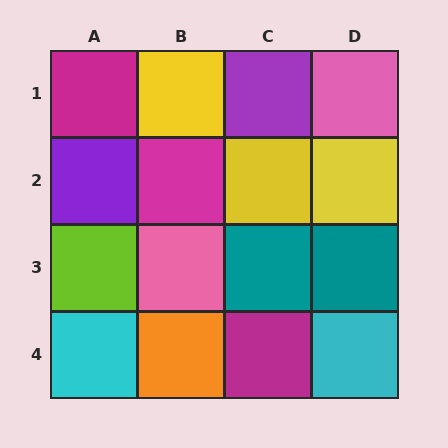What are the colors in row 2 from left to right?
Purple, magenta, yellow, yellow.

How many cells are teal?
2 cells are teal.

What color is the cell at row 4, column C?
Magenta.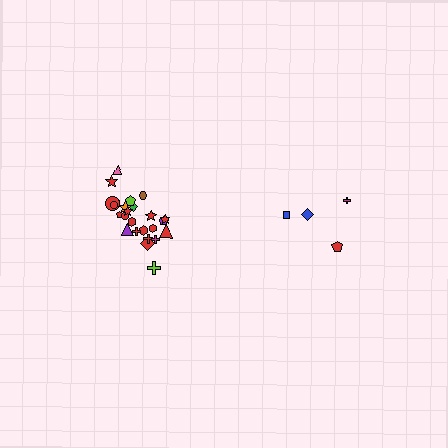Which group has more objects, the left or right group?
The left group.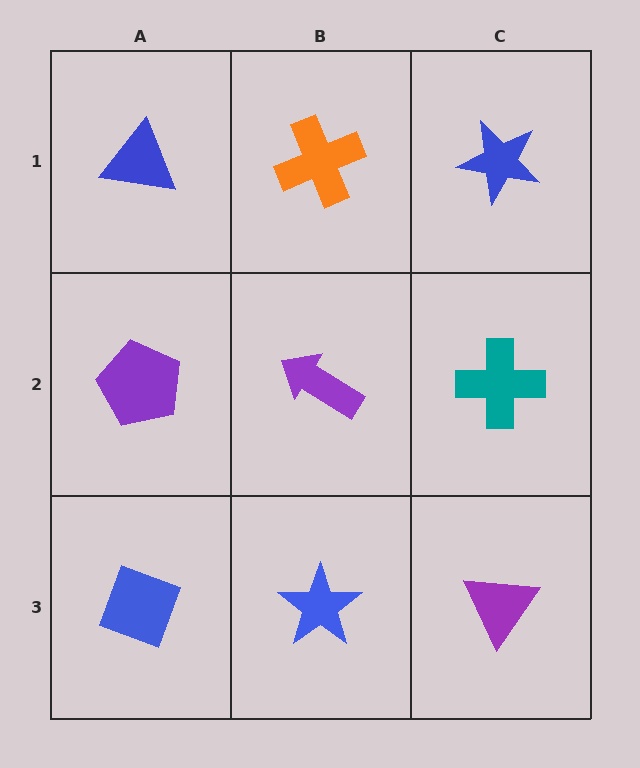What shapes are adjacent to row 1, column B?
A purple arrow (row 2, column B), a blue triangle (row 1, column A), a blue star (row 1, column C).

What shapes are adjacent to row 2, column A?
A blue triangle (row 1, column A), a blue diamond (row 3, column A), a purple arrow (row 2, column B).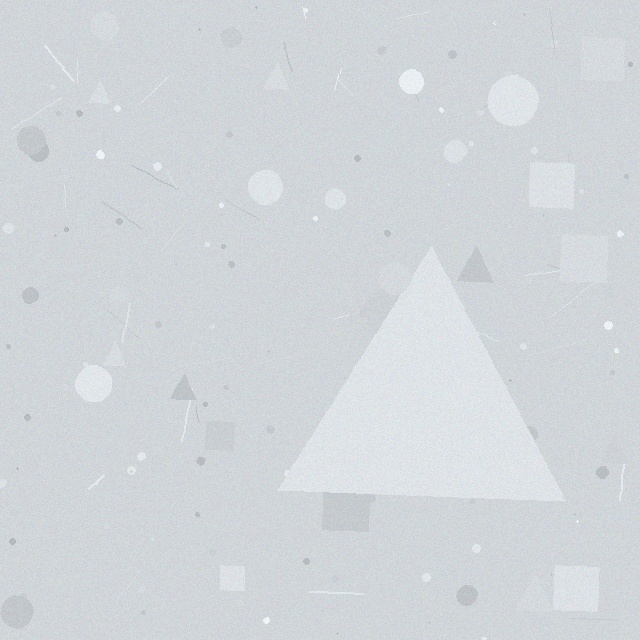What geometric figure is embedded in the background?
A triangle is embedded in the background.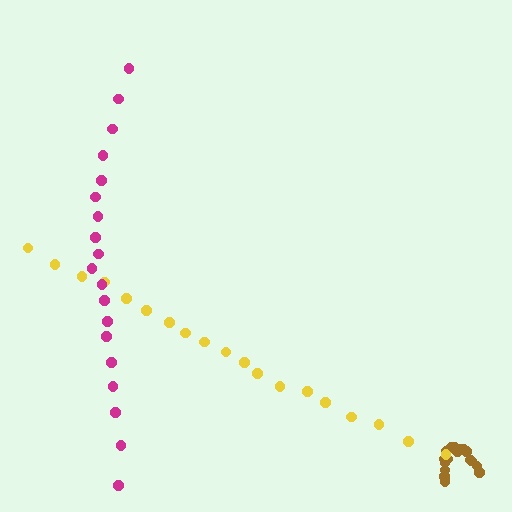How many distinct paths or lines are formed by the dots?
There are 3 distinct paths.